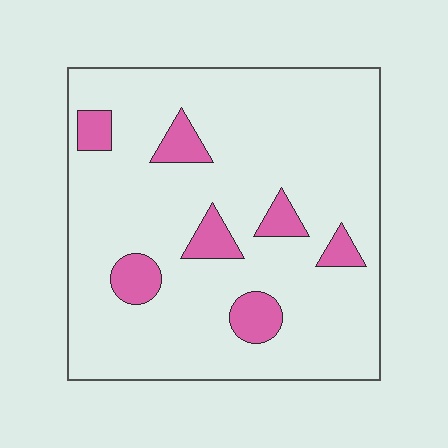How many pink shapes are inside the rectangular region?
7.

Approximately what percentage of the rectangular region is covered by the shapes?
Approximately 10%.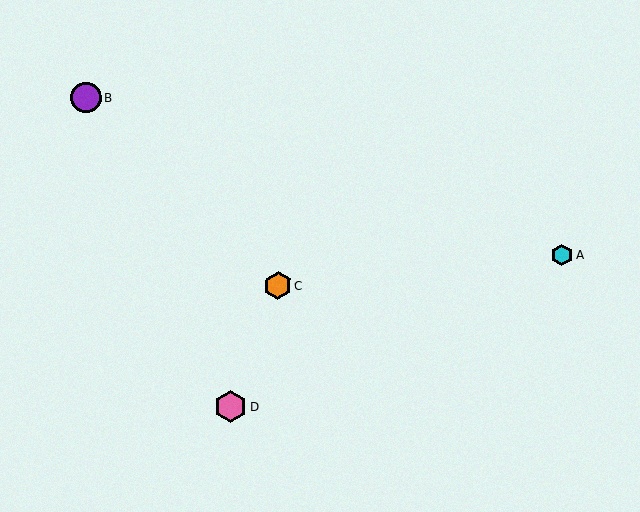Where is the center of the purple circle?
The center of the purple circle is at (86, 98).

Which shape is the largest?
The pink hexagon (labeled D) is the largest.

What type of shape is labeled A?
Shape A is a cyan hexagon.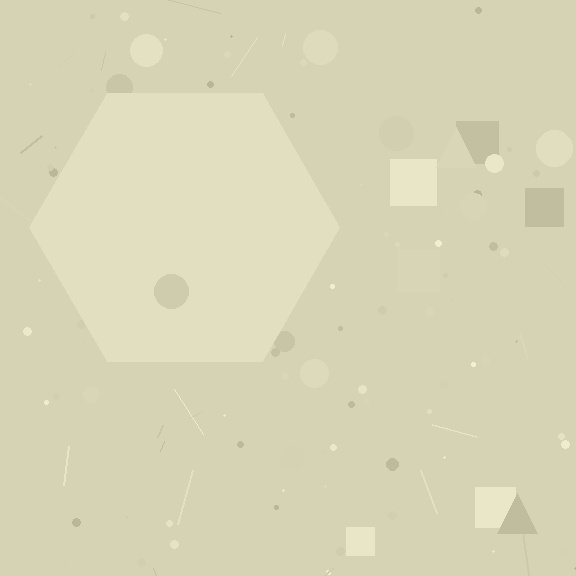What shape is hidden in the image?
A hexagon is hidden in the image.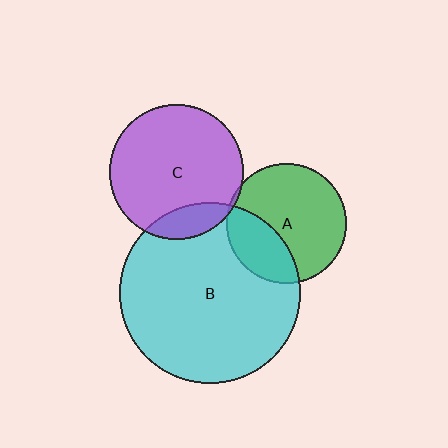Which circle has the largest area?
Circle B (cyan).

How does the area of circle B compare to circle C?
Approximately 1.8 times.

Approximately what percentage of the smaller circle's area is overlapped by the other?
Approximately 30%.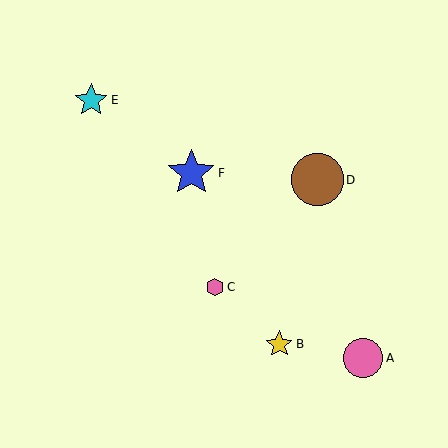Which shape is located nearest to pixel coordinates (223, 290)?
The pink hexagon (labeled C) at (215, 287) is nearest to that location.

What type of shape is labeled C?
Shape C is a pink hexagon.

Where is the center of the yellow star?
The center of the yellow star is at (279, 344).